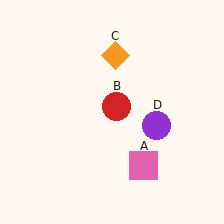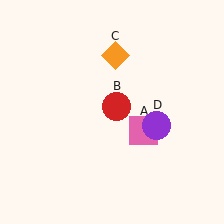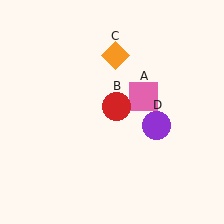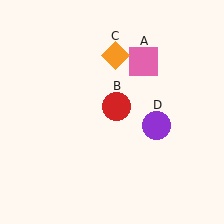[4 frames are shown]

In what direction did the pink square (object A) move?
The pink square (object A) moved up.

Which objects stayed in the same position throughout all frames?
Red circle (object B) and orange diamond (object C) and purple circle (object D) remained stationary.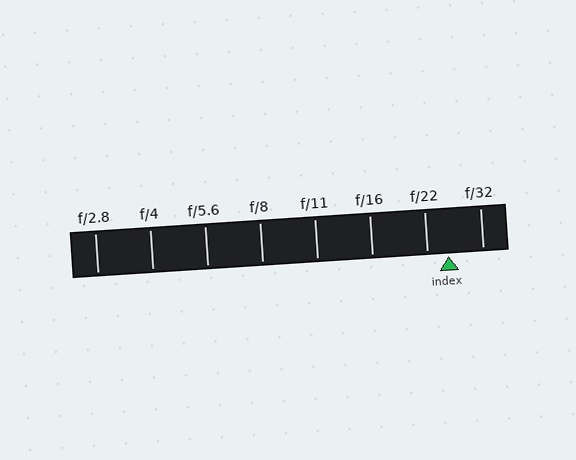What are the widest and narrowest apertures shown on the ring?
The widest aperture shown is f/2.8 and the narrowest is f/32.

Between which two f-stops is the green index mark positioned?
The index mark is between f/22 and f/32.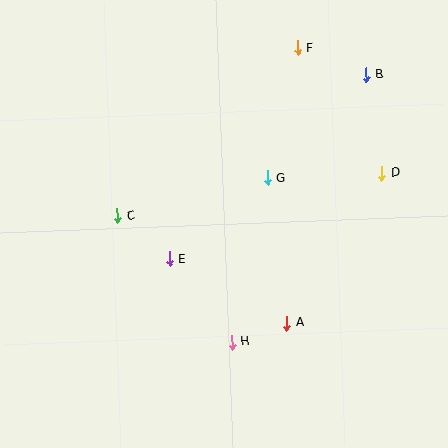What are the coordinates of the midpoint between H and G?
The midpoint between H and G is at (250, 260).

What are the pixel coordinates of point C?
Point C is at (118, 216).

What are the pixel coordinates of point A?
Point A is at (287, 323).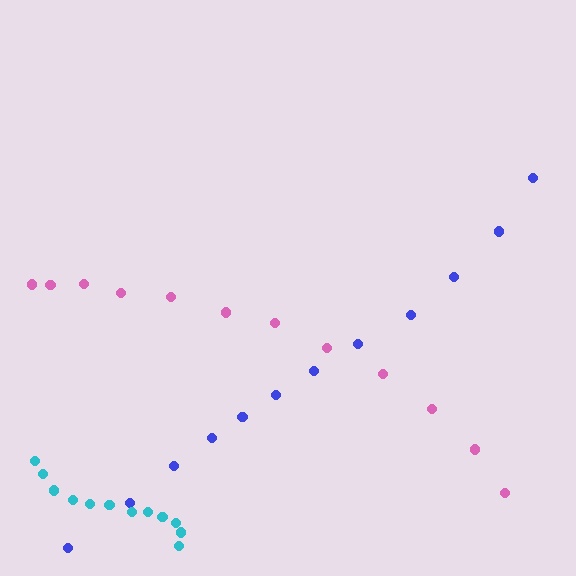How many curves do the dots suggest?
There are 3 distinct paths.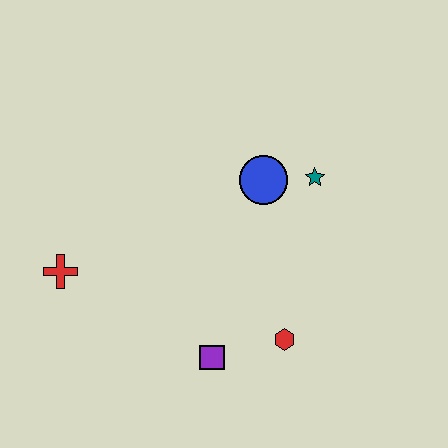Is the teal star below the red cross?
No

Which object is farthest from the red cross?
The teal star is farthest from the red cross.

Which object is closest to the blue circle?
The teal star is closest to the blue circle.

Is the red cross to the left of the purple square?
Yes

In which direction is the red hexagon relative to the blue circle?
The red hexagon is below the blue circle.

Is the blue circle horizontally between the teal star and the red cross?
Yes